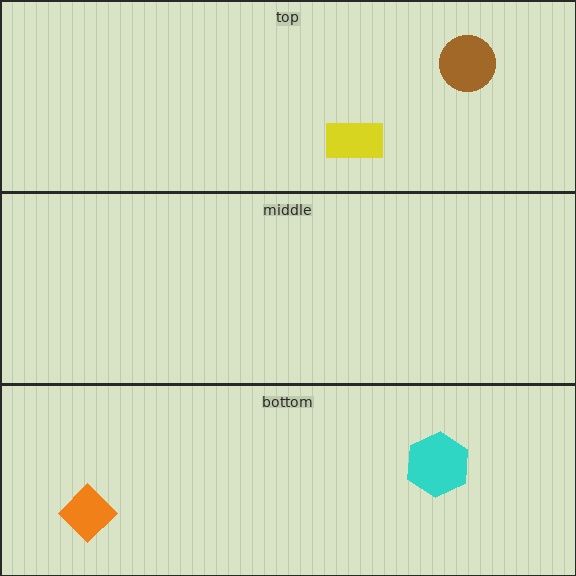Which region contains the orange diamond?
The bottom region.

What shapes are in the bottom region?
The orange diamond, the cyan hexagon.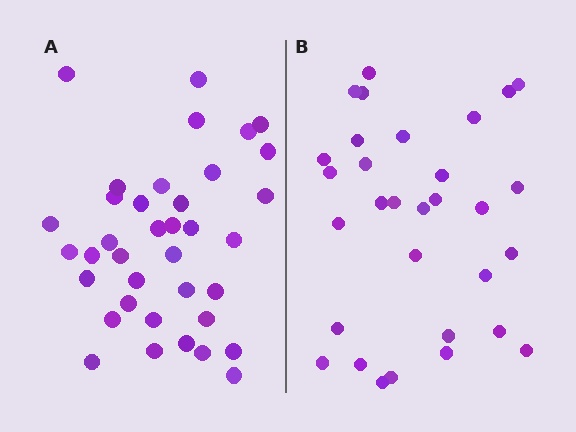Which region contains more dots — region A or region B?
Region A (the left region) has more dots.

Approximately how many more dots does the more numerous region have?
Region A has about 6 more dots than region B.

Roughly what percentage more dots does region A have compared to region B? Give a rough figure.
About 20% more.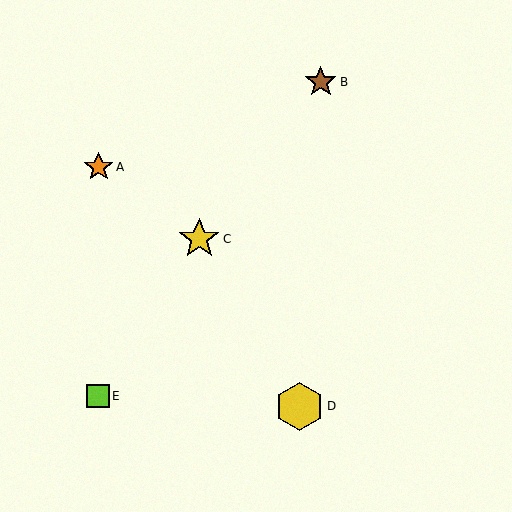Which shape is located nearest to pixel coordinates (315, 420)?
The yellow hexagon (labeled D) at (300, 406) is nearest to that location.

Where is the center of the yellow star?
The center of the yellow star is at (199, 239).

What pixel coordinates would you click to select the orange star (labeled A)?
Click at (99, 167) to select the orange star A.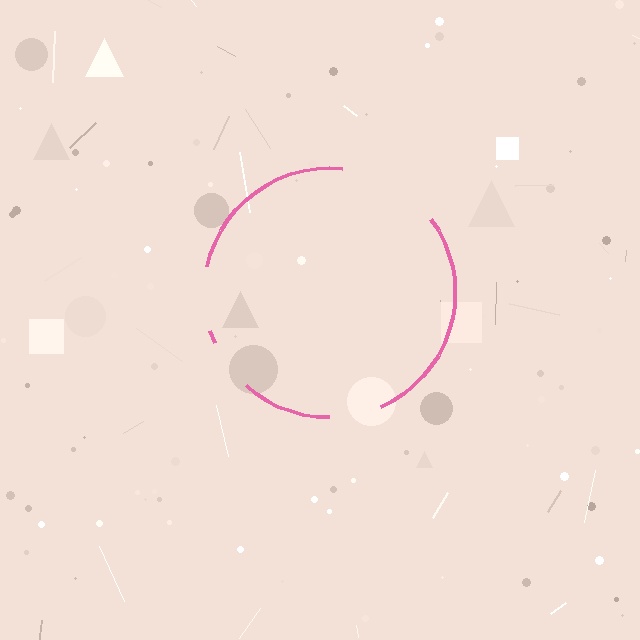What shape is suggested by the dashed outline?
The dashed outline suggests a circle.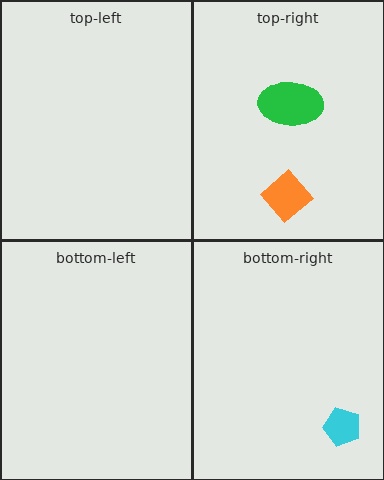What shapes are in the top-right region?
The green ellipse, the orange diamond.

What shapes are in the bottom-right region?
The cyan pentagon.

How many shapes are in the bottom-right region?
1.